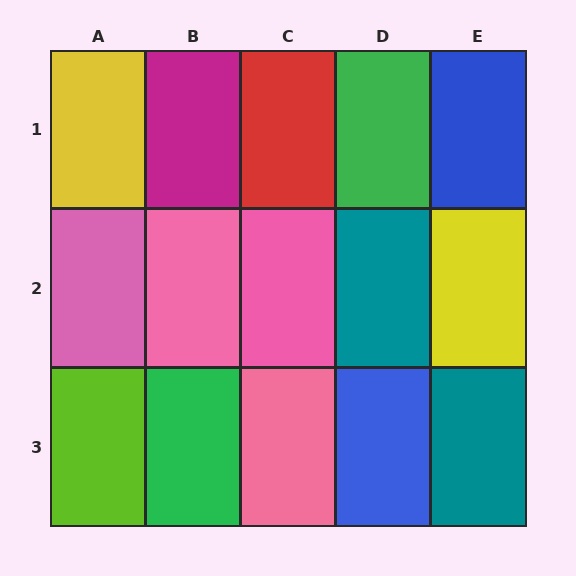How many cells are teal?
2 cells are teal.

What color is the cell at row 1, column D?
Green.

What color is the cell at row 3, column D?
Blue.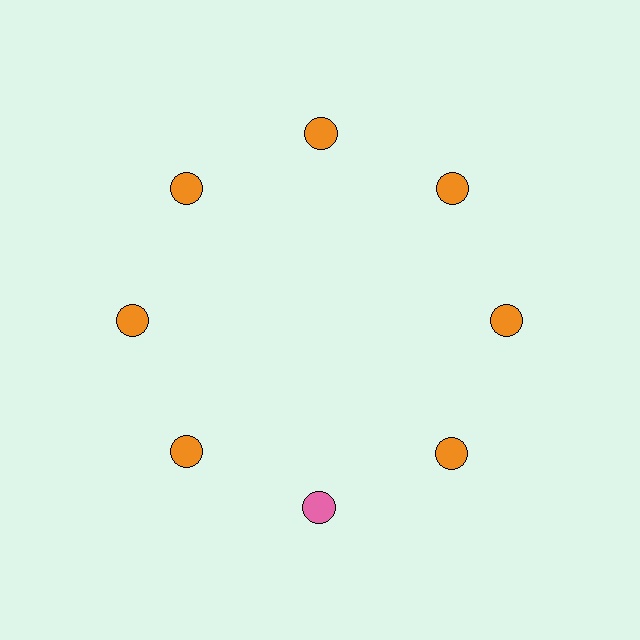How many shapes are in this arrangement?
There are 8 shapes arranged in a ring pattern.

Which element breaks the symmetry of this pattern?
The pink circle at roughly the 6 o'clock position breaks the symmetry. All other shapes are orange circles.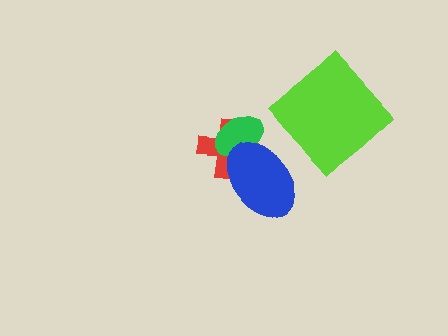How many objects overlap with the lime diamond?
0 objects overlap with the lime diamond.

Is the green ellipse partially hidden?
Yes, it is partially covered by another shape.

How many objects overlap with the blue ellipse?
2 objects overlap with the blue ellipse.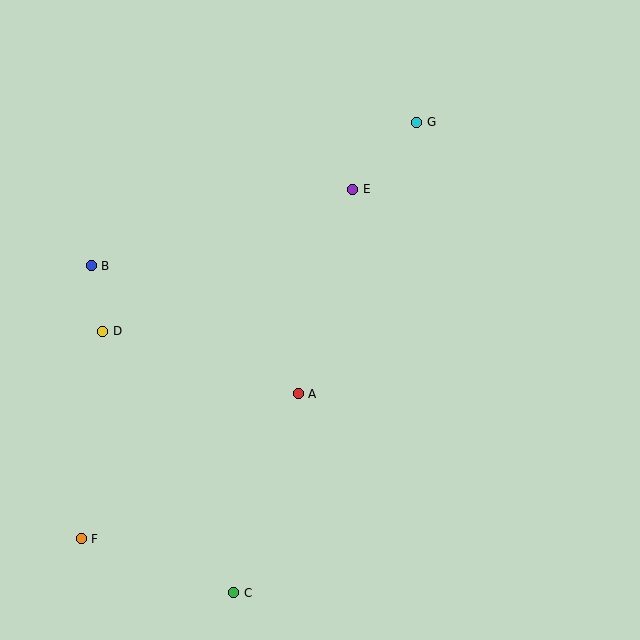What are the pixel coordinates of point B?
Point B is at (91, 266).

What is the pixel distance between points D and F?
The distance between D and F is 209 pixels.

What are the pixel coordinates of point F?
Point F is at (81, 539).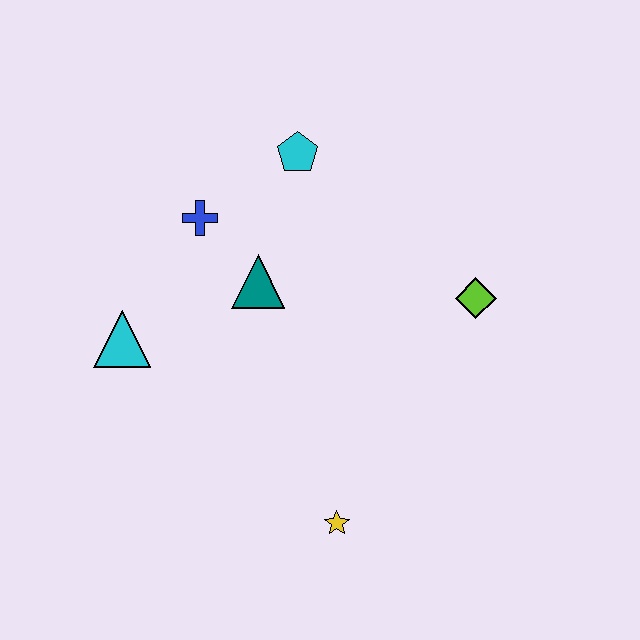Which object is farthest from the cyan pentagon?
The yellow star is farthest from the cyan pentagon.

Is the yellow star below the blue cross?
Yes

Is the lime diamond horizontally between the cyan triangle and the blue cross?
No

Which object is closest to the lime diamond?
The teal triangle is closest to the lime diamond.